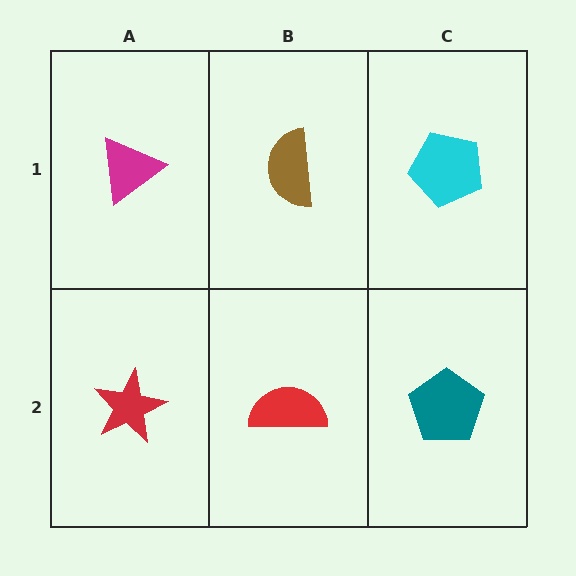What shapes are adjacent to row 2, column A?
A magenta triangle (row 1, column A), a red semicircle (row 2, column B).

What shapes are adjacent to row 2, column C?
A cyan pentagon (row 1, column C), a red semicircle (row 2, column B).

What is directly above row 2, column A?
A magenta triangle.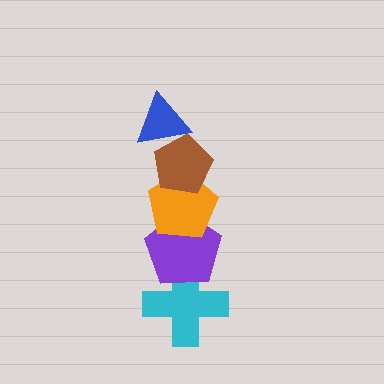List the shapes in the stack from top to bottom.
From top to bottom: the blue triangle, the brown pentagon, the orange pentagon, the purple pentagon, the cyan cross.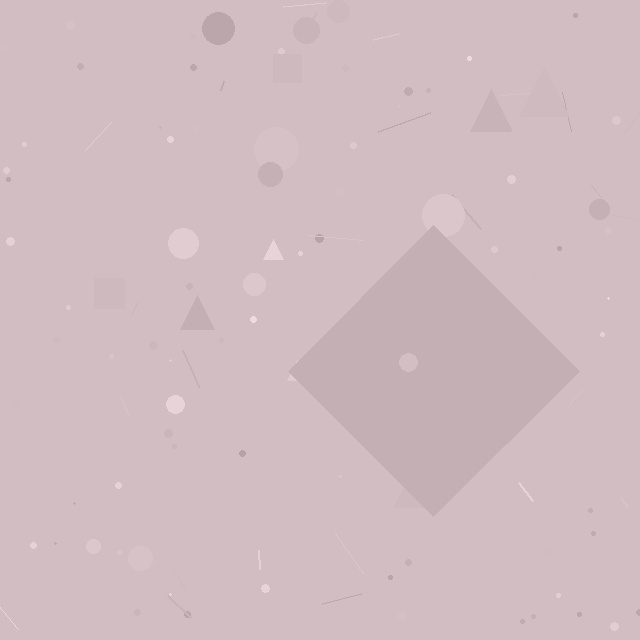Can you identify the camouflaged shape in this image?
The camouflaged shape is a diamond.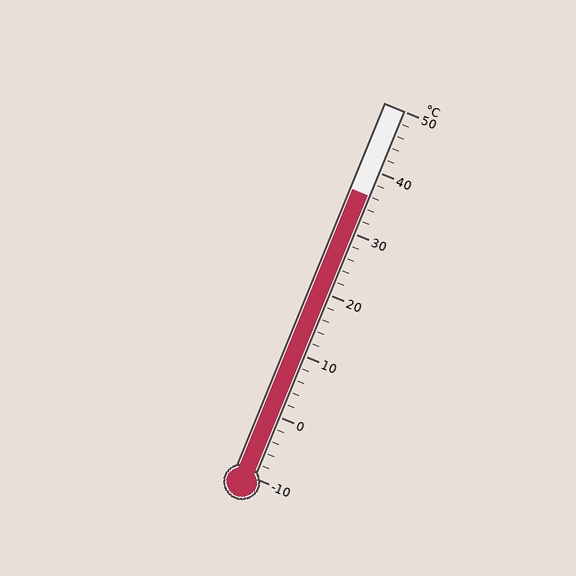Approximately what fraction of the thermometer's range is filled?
The thermometer is filled to approximately 75% of its range.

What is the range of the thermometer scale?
The thermometer scale ranges from -10°C to 50°C.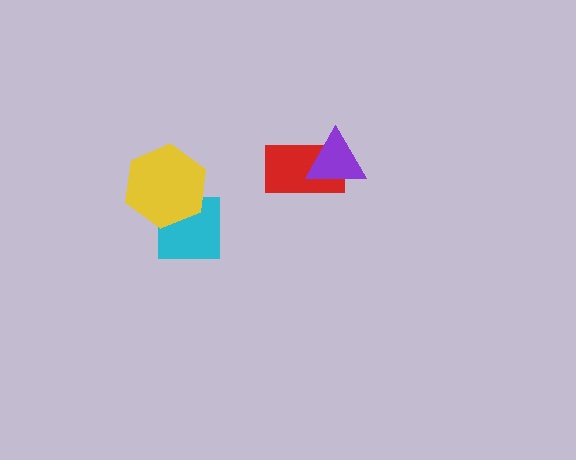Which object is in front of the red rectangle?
The purple triangle is in front of the red rectangle.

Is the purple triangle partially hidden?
No, no other shape covers it.